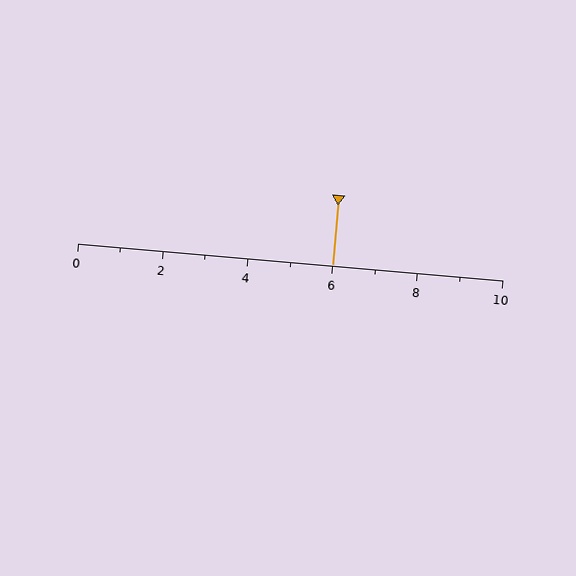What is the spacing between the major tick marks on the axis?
The major ticks are spaced 2 apart.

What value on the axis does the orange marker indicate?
The marker indicates approximately 6.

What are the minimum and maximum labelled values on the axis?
The axis runs from 0 to 10.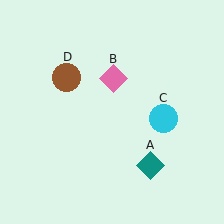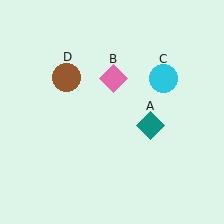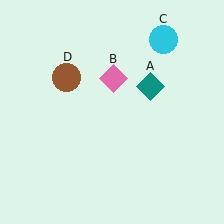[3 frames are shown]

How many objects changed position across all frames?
2 objects changed position: teal diamond (object A), cyan circle (object C).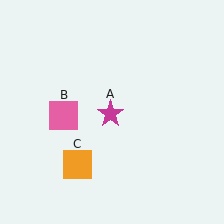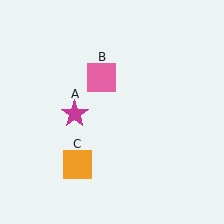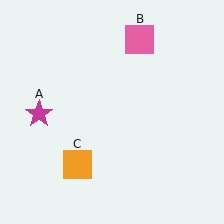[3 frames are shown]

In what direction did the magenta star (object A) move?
The magenta star (object A) moved left.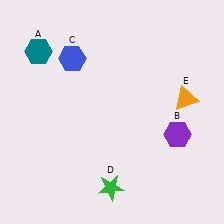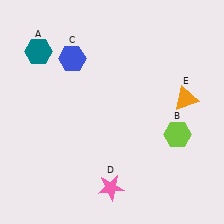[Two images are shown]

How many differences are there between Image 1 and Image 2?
There are 2 differences between the two images.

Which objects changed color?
B changed from purple to lime. D changed from green to pink.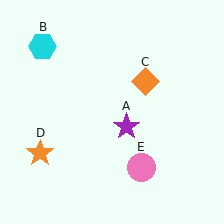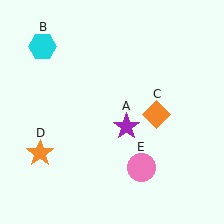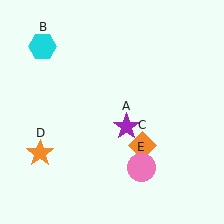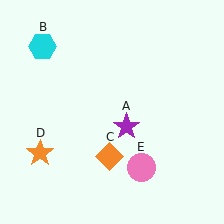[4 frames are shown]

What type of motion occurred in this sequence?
The orange diamond (object C) rotated clockwise around the center of the scene.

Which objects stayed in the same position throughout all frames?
Purple star (object A) and cyan hexagon (object B) and orange star (object D) and pink circle (object E) remained stationary.